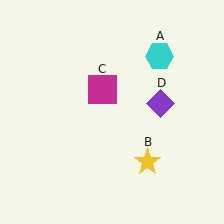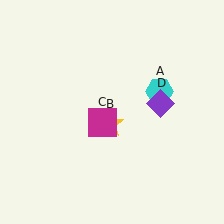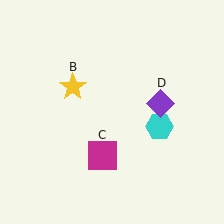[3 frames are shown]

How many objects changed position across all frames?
3 objects changed position: cyan hexagon (object A), yellow star (object B), magenta square (object C).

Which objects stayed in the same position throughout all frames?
Purple diamond (object D) remained stationary.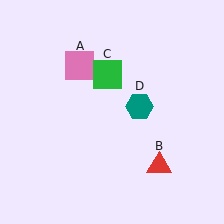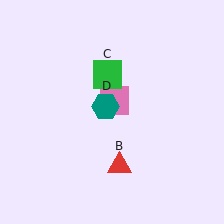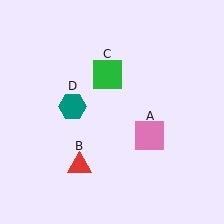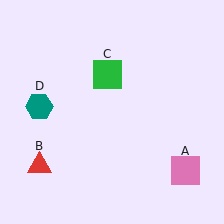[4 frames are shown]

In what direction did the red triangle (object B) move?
The red triangle (object B) moved left.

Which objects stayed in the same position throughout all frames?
Green square (object C) remained stationary.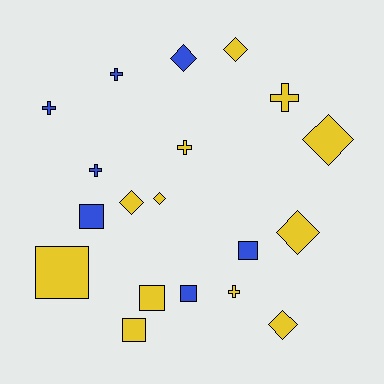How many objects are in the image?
There are 19 objects.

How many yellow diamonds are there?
There are 6 yellow diamonds.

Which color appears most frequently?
Yellow, with 12 objects.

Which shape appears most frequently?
Diamond, with 7 objects.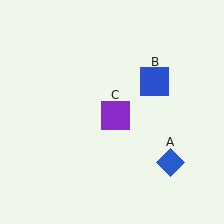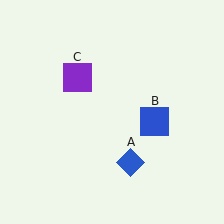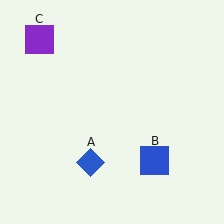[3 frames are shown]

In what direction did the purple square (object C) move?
The purple square (object C) moved up and to the left.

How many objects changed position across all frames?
3 objects changed position: blue diamond (object A), blue square (object B), purple square (object C).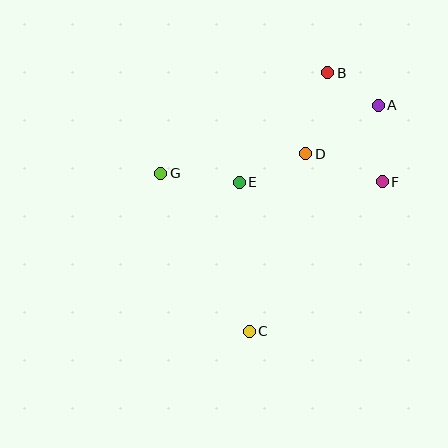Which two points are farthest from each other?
Points B and C are farthest from each other.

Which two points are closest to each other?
Points A and B are closest to each other.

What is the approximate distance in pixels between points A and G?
The distance between A and G is approximately 228 pixels.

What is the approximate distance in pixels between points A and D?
The distance between A and D is approximately 87 pixels.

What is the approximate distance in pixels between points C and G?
The distance between C and G is approximately 181 pixels.